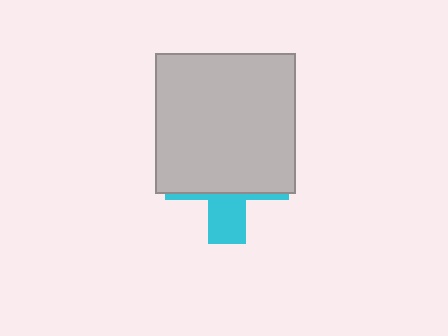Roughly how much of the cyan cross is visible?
A small part of it is visible (roughly 30%).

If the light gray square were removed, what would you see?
You would see the complete cyan cross.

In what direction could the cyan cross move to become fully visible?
The cyan cross could move down. That would shift it out from behind the light gray square entirely.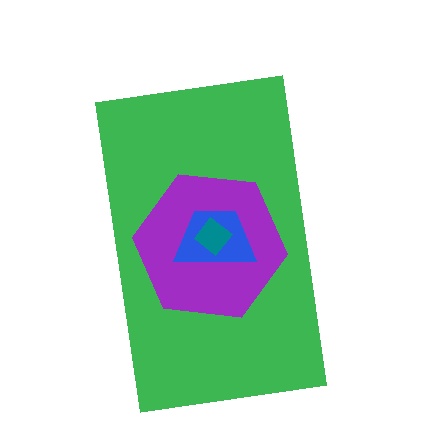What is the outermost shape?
The green rectangle.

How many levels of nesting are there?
4.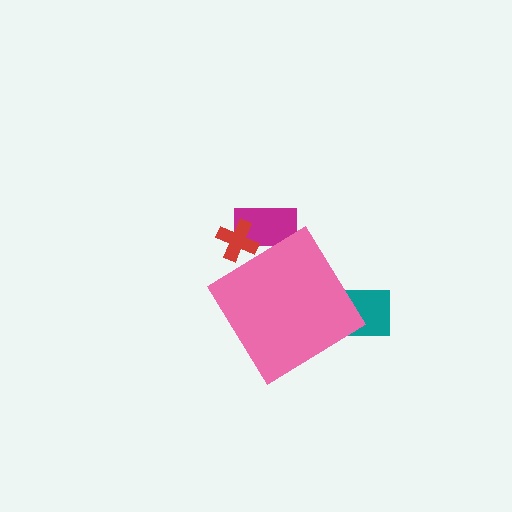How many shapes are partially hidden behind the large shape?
3 shapes are partially hidden.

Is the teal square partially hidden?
Yes, the teal square is partially hidden behind the pink diamond.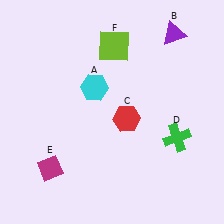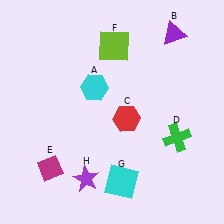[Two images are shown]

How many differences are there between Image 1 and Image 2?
There are 2 differences between the two images.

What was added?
A cyan square (G), a purple star (H) were added in Image 2.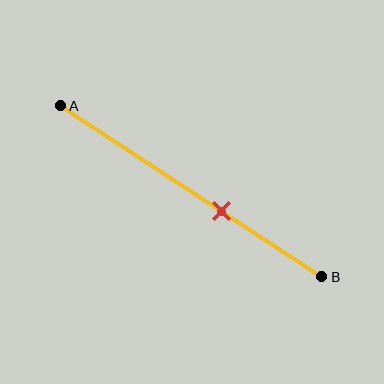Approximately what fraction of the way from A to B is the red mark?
The red mark is approximately 60% of the way from A to B.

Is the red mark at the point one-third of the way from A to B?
No, the mark is at about 60% from A, not at the 33% one-third point.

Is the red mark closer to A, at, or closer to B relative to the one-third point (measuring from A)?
The red mark is closer to point B than the one-third point of segment AB.